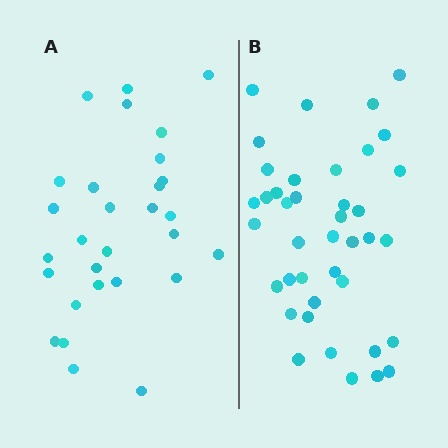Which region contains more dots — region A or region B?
Region B (the right region) has more dots.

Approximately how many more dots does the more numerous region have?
Region B has roughly 12 or so more dots than region A.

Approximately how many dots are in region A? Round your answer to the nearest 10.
About 30 dots. (The exact count is 29, which rounds to 30.)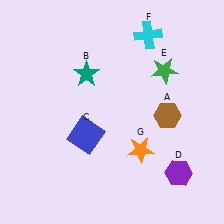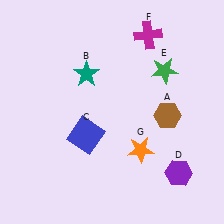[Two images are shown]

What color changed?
The cross (F) changed from cyan in Image 1 to magenta in Image 2.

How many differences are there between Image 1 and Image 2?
There is 1 difference between the two images.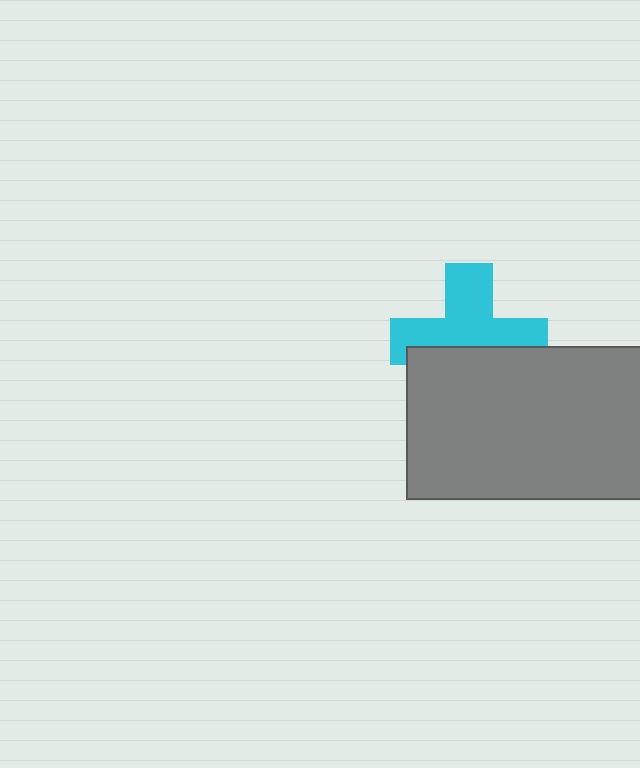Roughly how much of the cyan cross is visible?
About half of it is visible (roughly 57%).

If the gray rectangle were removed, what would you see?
You would see the complete cyan cross.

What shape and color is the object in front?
The object in front is a gray rectangle.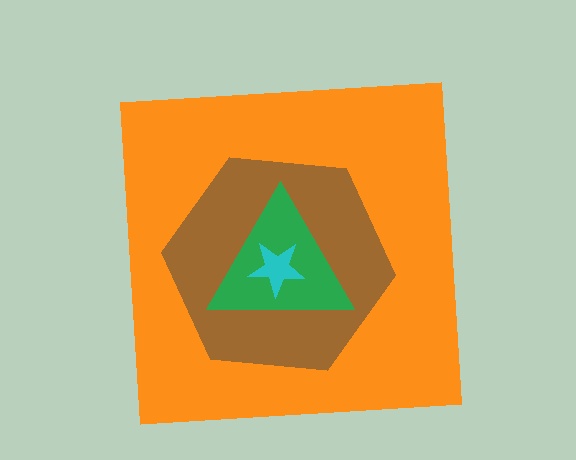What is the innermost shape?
The cyan star.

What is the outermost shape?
The orange square.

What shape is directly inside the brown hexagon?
The green triangle.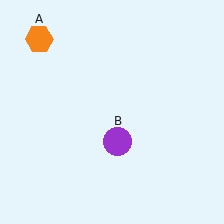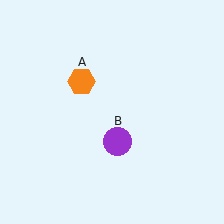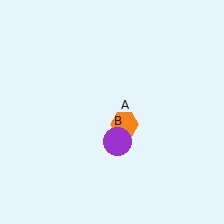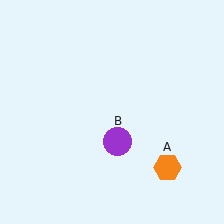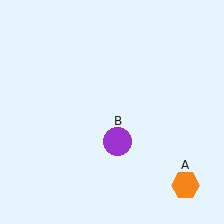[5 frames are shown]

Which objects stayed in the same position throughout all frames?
Purple circle (object B) remained stationary.